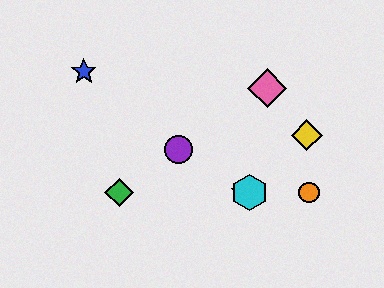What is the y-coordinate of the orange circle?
The orange circle is at y≈192.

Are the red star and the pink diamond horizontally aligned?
No, the red star is at y≈192 and the pink diamond is at y≈88.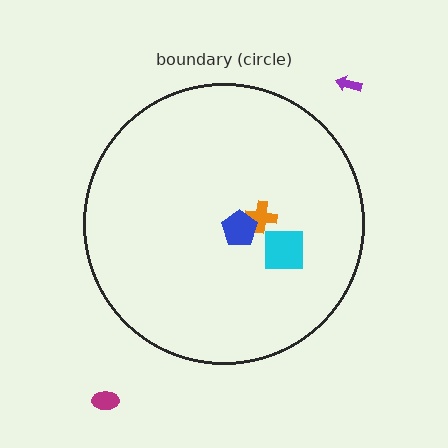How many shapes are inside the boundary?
3 inside, 2 outside.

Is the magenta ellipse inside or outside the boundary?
Outside.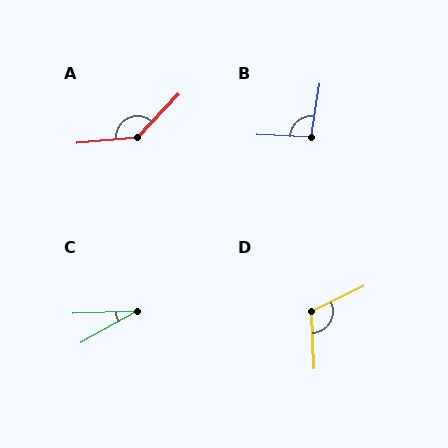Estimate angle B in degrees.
Approximately 97 degrees.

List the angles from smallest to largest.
C (28°), B (97°), D (113°), A (138°).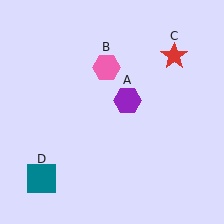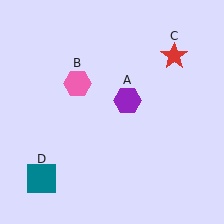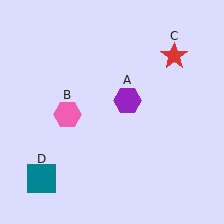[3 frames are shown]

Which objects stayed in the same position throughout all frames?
Purple hexagon (object A) and red star (object C) and teal square (object D) remained stationary.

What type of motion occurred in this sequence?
The pink hexagon (object B) rotated counterclockwise around the center of the scene.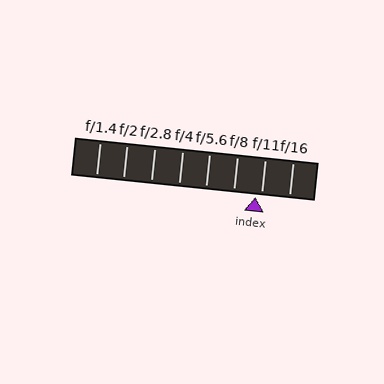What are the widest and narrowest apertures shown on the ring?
The widest aperture shown is f/1.4 and the narrowest is f/16.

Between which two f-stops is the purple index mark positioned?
The index mark is between f/8 and f/11.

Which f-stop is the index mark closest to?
The index mark is closest to f/11.